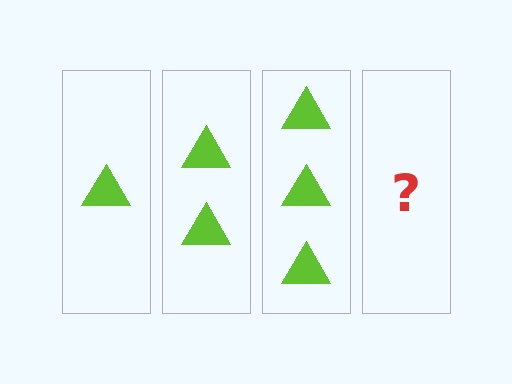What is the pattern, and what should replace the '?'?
The pattern is that each step adds one more triangle. The '?' should be 4 triangles.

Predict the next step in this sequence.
The next step is 4 triangles.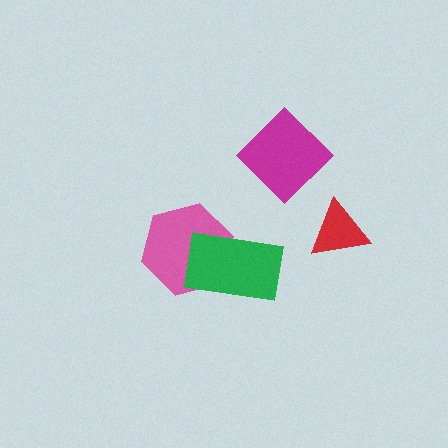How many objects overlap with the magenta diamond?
0 objects overlap with the magenta diamond.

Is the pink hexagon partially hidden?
Yes, it is partially covered by another shape.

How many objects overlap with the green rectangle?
1 object overlaps with the green rectangle.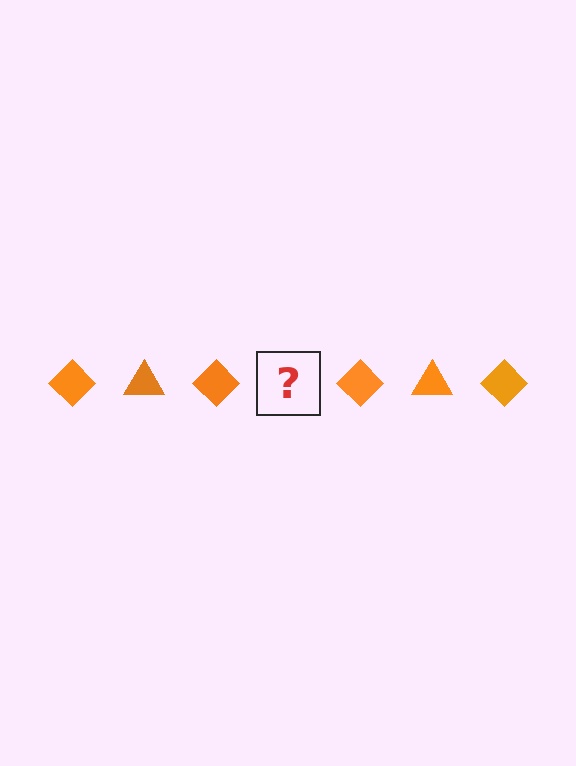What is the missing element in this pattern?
The missing element is an orange triangle.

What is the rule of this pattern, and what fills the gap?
The rule is that the pattern cycles through diamond, triangle shapes in orange. The gap should be filled with an orange triangle.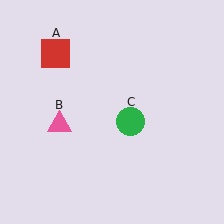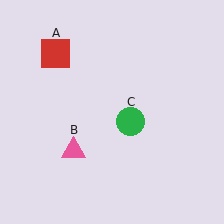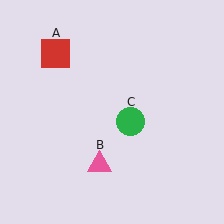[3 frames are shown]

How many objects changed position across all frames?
1 object changed position: pink triangle (object B).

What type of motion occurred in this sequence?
The pink triangle (object B) rotated counterclockwise around the center of the scene.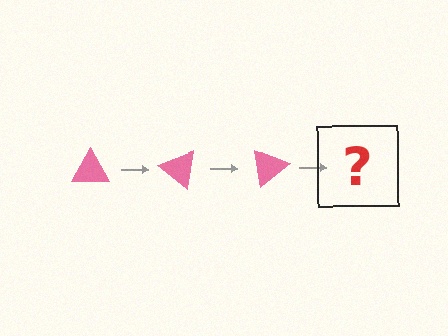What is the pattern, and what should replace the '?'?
The pattern is that the triangle rotates 40 degrees each step. The '?' should be a pink triangle rotated 120 degrees.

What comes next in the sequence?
The next element should be a pink triangle rotated 120 degrees.